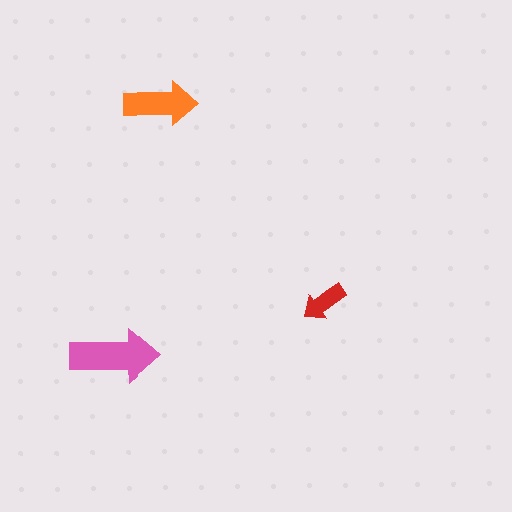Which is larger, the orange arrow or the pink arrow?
The pink one.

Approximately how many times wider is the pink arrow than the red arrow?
About 2 times wider.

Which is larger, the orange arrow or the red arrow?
The orange one.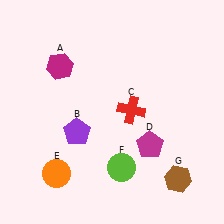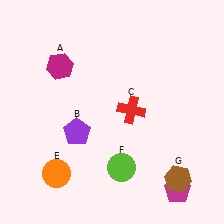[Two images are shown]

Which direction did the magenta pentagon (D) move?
The magenta pentagon (D) moved down.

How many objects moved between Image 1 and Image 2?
1 object moved between the two images.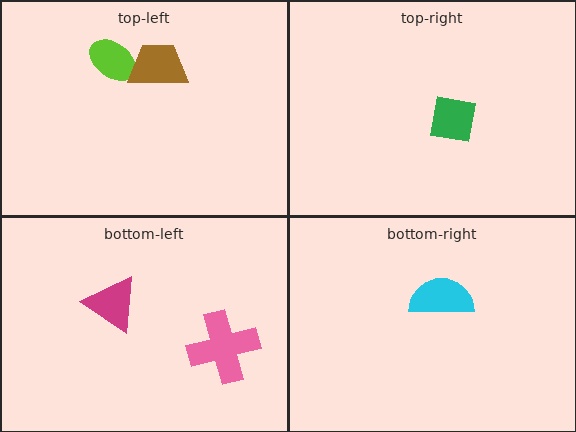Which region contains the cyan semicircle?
The bottom-right region.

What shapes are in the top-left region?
The lime ellipse, the brown trapezoid.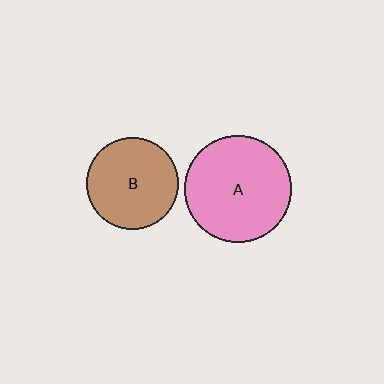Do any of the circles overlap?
No, none of the circles overlap.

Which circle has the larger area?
Circle A (pink).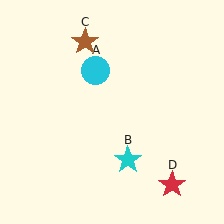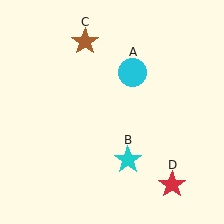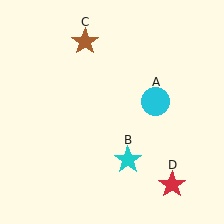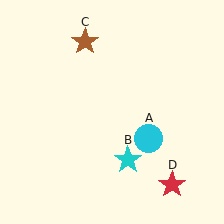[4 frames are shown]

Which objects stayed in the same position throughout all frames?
Cyan star (object B) and brown star (object C) and red star (object D) remained stationary.